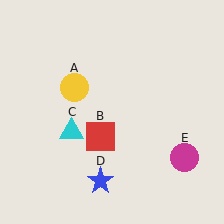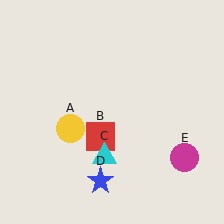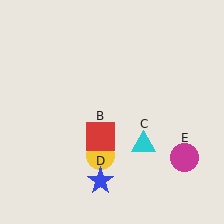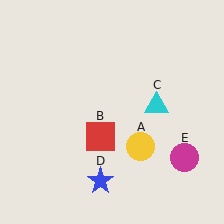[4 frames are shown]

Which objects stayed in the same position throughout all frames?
Red square (object B) and blue star (object D) and magenta circle (object E) remained stationary.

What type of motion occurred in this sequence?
The yellow circle (object A), cyan triangle (object C) rotated counterclockwise around the center of the scene.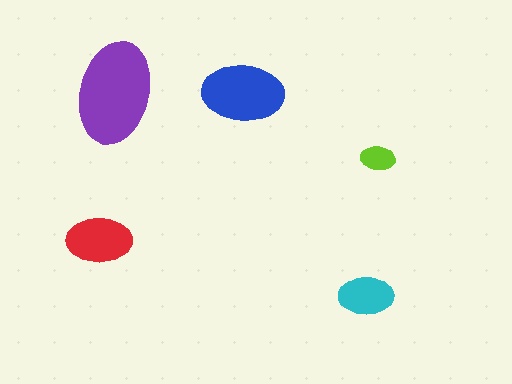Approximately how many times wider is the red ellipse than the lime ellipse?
About 2 times wider.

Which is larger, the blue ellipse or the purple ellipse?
The purple one.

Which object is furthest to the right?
The lime ellipse is rightmost.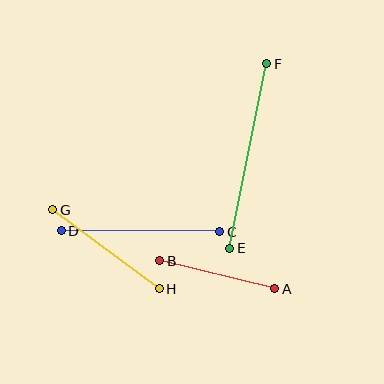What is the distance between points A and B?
The distance is approximately 119 pixels.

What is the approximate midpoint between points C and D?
The midpoint is at approximately (141, 231) pixels.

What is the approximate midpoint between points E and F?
The midpoint is at approximately (248, 156) pixels.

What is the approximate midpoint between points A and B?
The midpoint is at approximately (217, 275) pixels.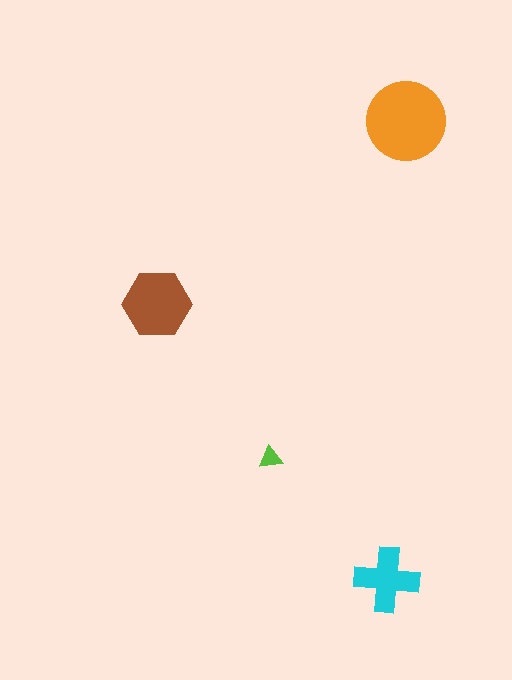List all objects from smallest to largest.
The lime triangle, the cyan cross, the brown hexagon, the orange circle.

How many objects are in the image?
There are 4 objects in the image.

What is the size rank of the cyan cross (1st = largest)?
3rd.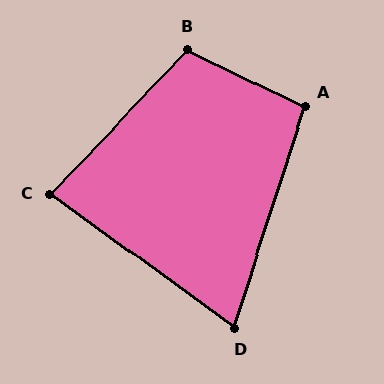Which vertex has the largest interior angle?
B, at approximately 108 degrees.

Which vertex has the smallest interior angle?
D, at approximately 72 degrees.